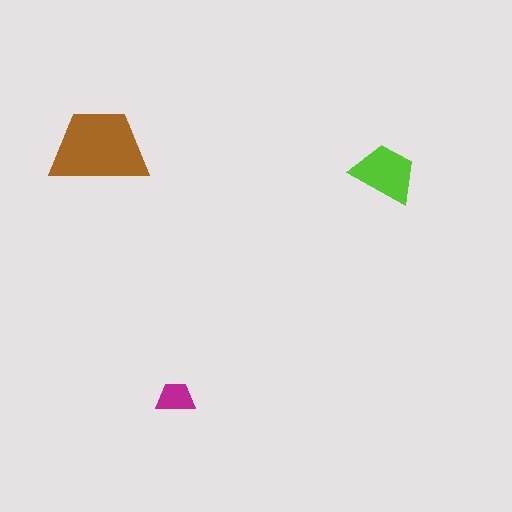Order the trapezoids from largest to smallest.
the brown one, the lime one, the magenta one.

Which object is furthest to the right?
The lime trapezoid is rightmost.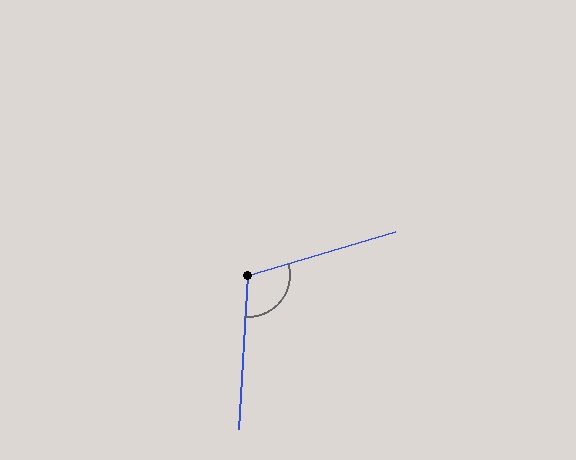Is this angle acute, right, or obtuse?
It is obtuse.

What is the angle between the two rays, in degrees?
Approximately 110 degrees.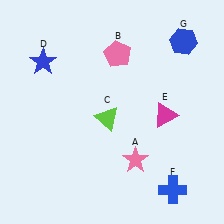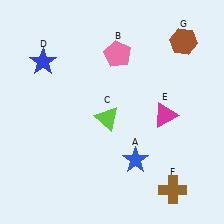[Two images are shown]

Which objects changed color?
A changed from pink to blue. F changed from blue to brown. G changed from blue to brown.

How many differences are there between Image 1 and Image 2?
There are 3 differences between the two images.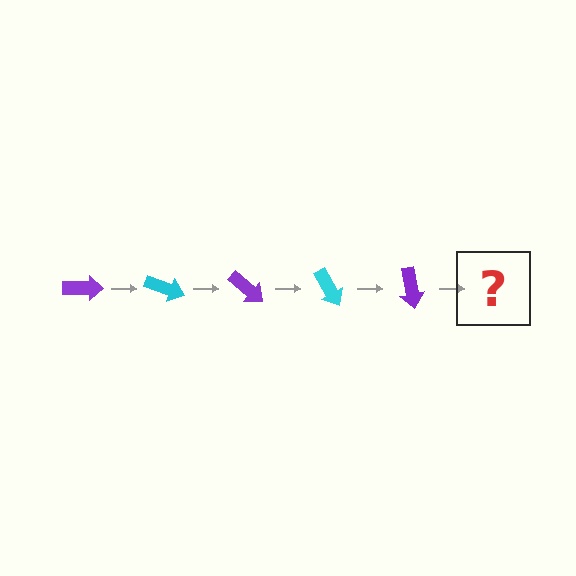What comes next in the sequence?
The next element should be a cyan arrow, rotated 100 degrees from the start.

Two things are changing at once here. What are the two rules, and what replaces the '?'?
The two rules are that it rotates 20 degrees each step and the color cycles through purple and cyan. The '?' should be a cyan arrow, rotated 100 degrees from the start.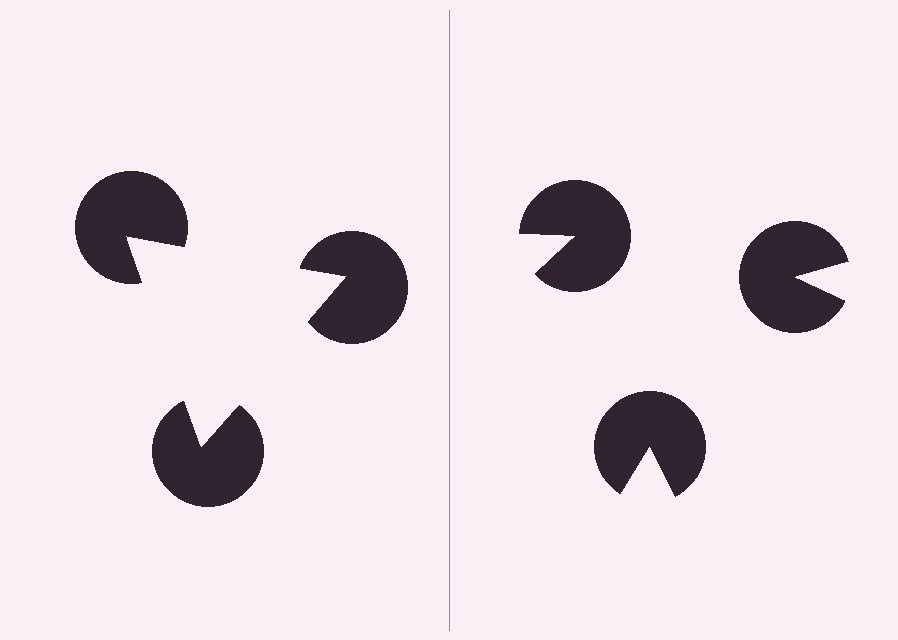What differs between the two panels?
The pac-man discs are positioned identically on both sides; only the wedge orientations differ. On the left they align to a triangle; on the right they are misaligned.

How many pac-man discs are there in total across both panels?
6 — 3 on each side.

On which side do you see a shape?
An illusory triangle appears on the left side. On the right side the wedge cuts are rotated, so no coherent shape forms.